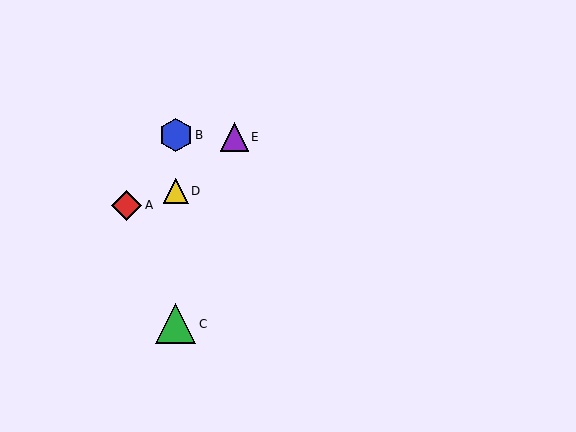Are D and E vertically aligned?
No, D is at x≈176 and E is at x≈234.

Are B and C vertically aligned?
Yes, both are at x≈176.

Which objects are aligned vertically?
Objects B, C, D are aligned vertically.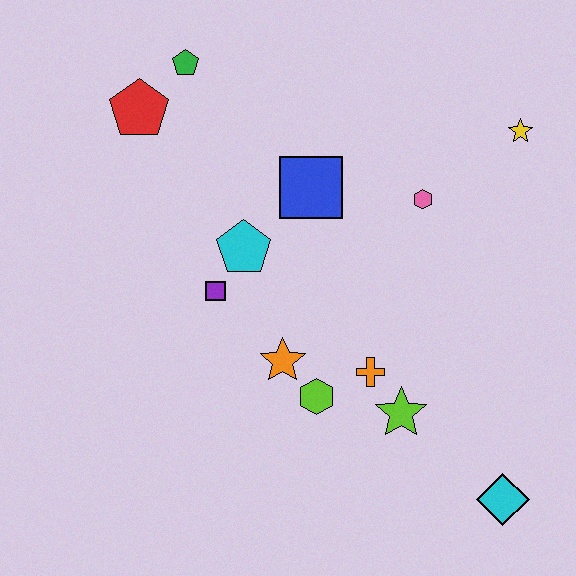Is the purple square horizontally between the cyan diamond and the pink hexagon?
No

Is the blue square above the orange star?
Yes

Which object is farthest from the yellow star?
The red pentagon is farthest from the yellow star.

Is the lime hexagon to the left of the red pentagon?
No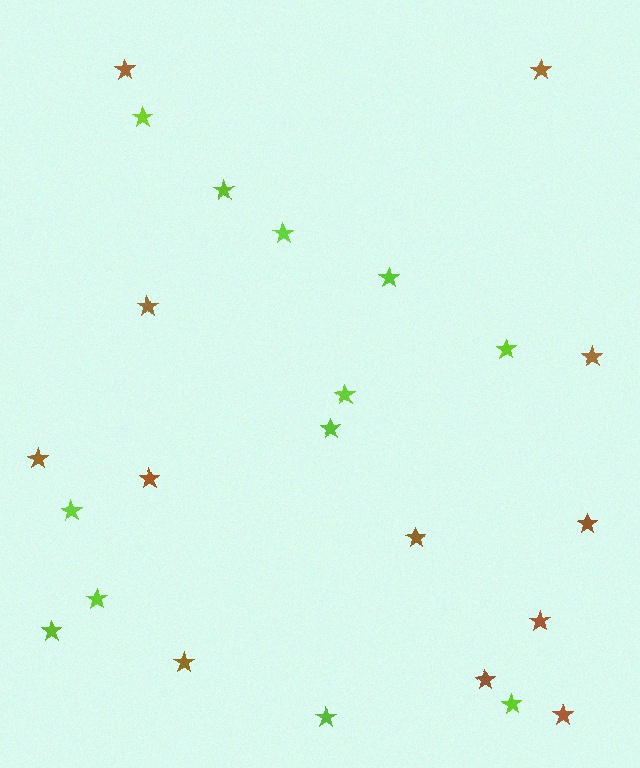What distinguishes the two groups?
There are 2 groups: one group of brown stars (12) and one group of lime stars (12).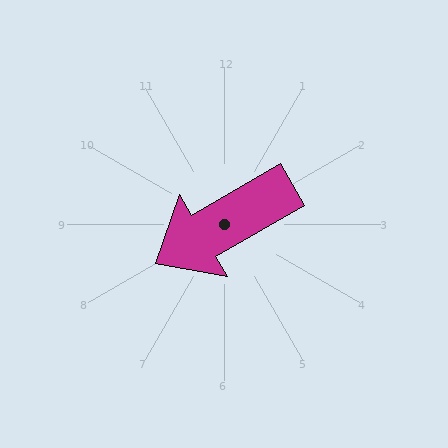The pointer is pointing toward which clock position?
Roughly 8 o'clock.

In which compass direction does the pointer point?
Southwest.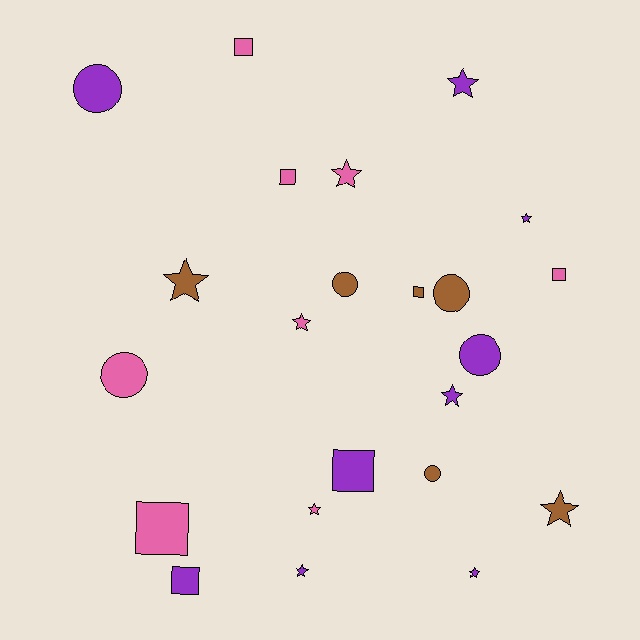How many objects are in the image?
There are 23 objects.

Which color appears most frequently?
Purple, with 9 objects.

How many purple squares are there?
There are 2 purple squares.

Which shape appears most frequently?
Star, with 10 objects.